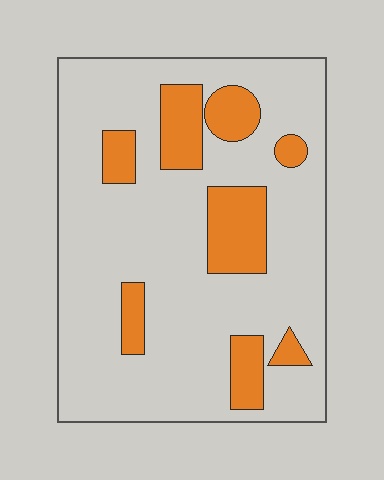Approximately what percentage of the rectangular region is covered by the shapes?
Approximately 20%.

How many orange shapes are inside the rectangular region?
8.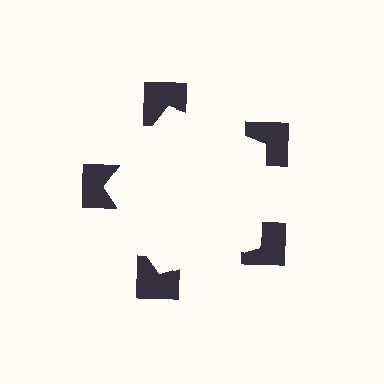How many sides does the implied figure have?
5 sides.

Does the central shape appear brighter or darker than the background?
It typically appears slightly brighter than the background, even though no actual brightness change is drawn.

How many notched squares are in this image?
There are 5 — one at each vertex of the illusory pentagon.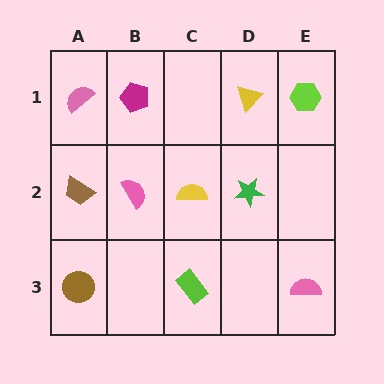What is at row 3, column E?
A pink semicircle.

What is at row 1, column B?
A magenta pentagon.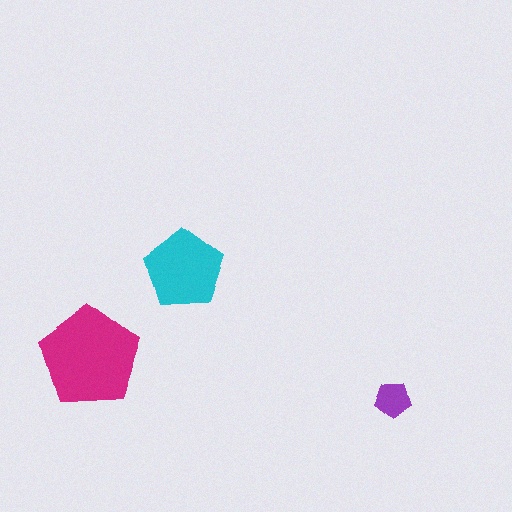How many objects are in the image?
There are 3 objects in the image.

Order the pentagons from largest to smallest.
the magenta one, the cyan one, the purple one.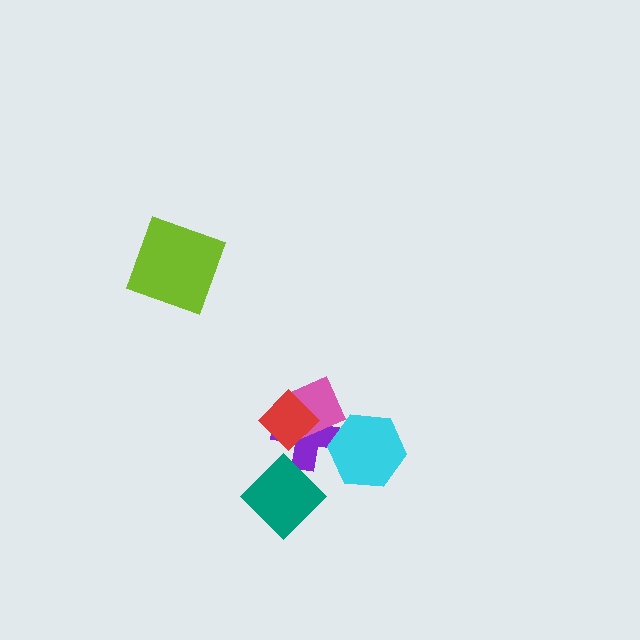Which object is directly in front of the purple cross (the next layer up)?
The pink diamond is directly in front of the purple cross.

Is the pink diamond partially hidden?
Yes, it is partially covered by another shape.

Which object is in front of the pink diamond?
The red diamond is in front of the pink diamond.